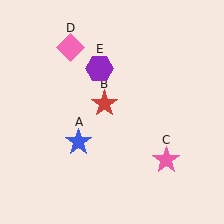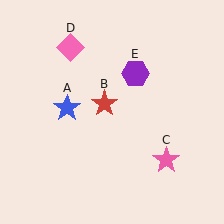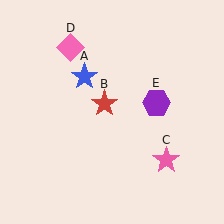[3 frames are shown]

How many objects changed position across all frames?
2 objects changed position: blue star (object A), purple hexagon (object E).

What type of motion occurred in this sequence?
The blue star (object A), purple hexagon (object E) rotated clockwise around the center of the scene.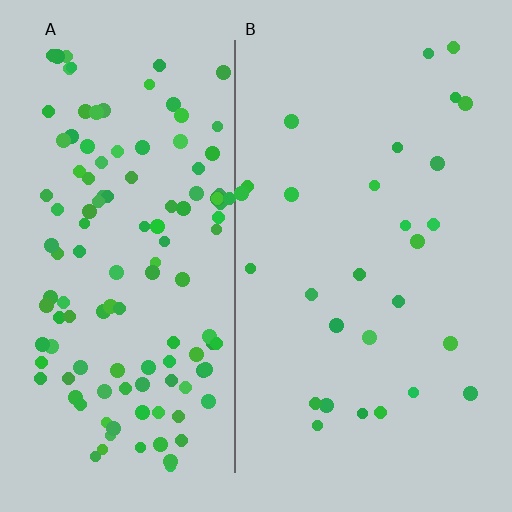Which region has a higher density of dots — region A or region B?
A (the left).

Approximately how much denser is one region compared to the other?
Approximately 4.3× — region A over region B.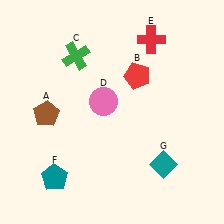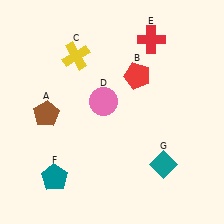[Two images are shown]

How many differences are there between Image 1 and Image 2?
There is 1 difference between the two images.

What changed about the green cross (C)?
In Image 1, C is green. In Image 2, it changed to yellow.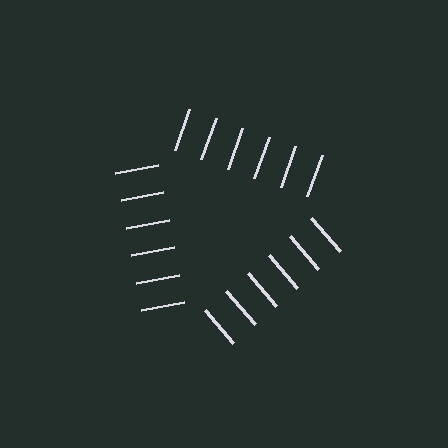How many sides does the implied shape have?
3 sides — the line-ends trace a triangle.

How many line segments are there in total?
18 — 6 along each of the 3 edges.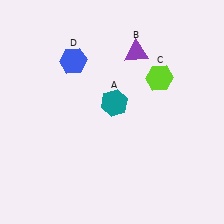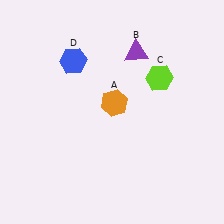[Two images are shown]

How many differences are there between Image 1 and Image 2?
There is 1 difference between the two images.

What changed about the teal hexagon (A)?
In Image 1, A is teal. In Image 2, it changed to orange.